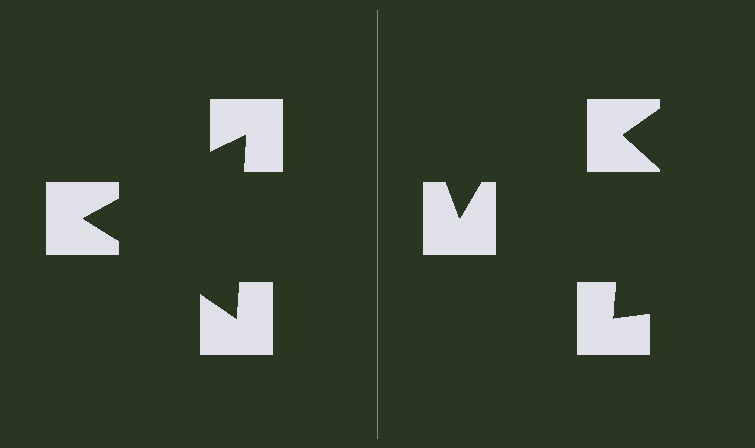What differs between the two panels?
The notched squares are positioned identically on both sides; only the wedge orientations differ. On the left they align to a triangle; on the right they are misaligned.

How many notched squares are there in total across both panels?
6 — 3 on each side.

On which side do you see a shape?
An illusory triangle appears on the left side. On the right side the wedge cuts are rotated, so no coherent shape forms.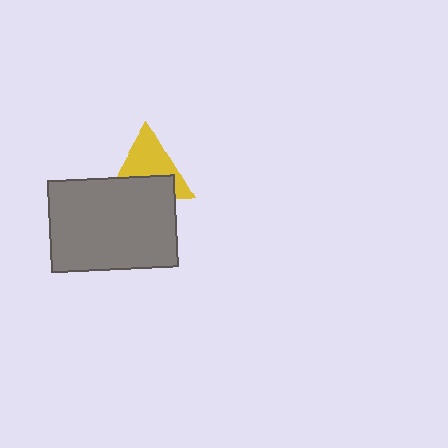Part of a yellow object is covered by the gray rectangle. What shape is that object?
It is a triangle.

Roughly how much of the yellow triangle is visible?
About half of it is visible (roughly 55%).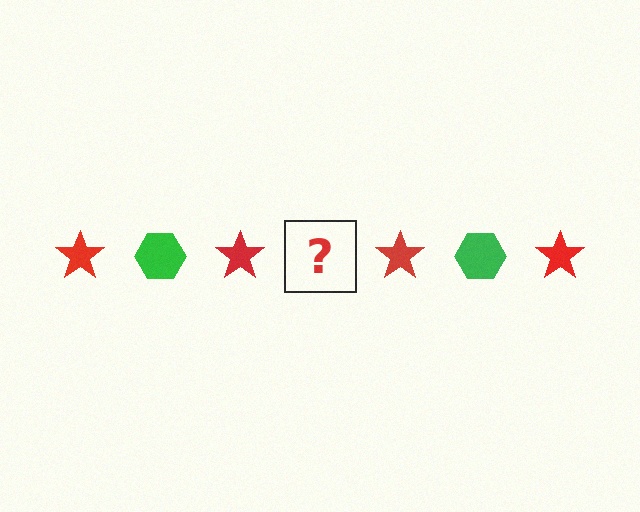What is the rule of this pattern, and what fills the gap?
The rule is that the pattern alternates between red star and green hexagon. The gap should be filled with a green hexagon.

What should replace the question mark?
The question mark should be replaced with a green hexagon.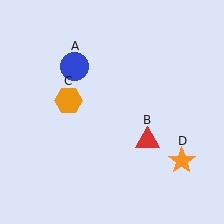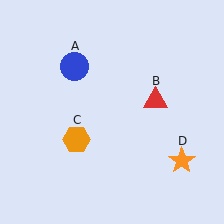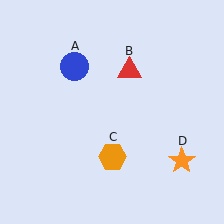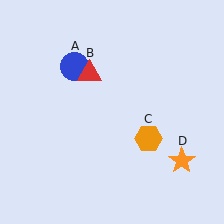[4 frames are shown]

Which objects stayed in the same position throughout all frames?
Blue circle (object A) and orange star (object D) remained stationary.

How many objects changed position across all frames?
2 objects changed position: red triangle (object B), orange hexagon (object C).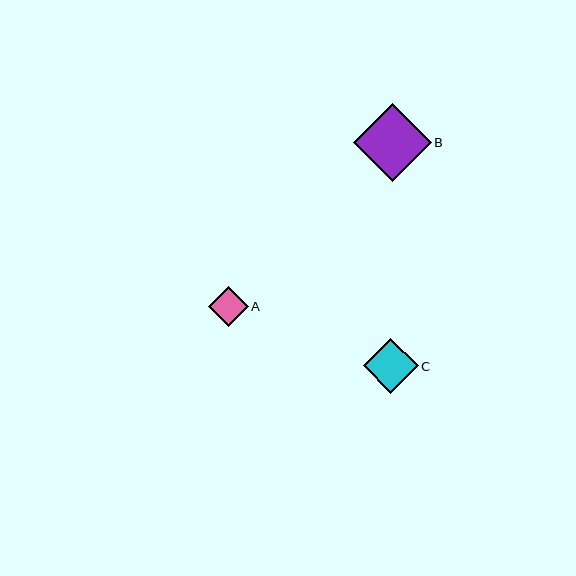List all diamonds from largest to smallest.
From largest to smallest: B, C, A.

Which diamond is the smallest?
Diamond A is the smallest with a size of approximately 40 pixels.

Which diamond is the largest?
Diamond B is the largest with a size of approximately 78 pixels.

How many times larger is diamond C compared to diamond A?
Diamond C is approximately 1.4 times the size of diamond A.